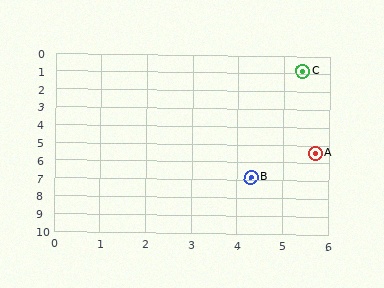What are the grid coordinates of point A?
Point A is at approximately (5.7, 5.4).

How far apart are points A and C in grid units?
Points A and C are about 4.6 grid units apart.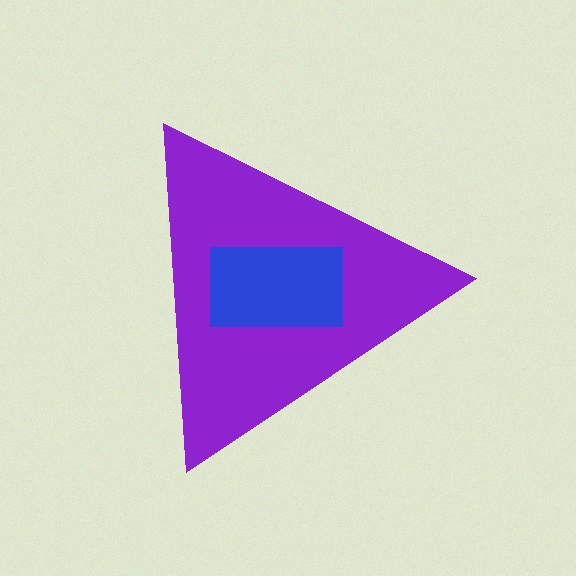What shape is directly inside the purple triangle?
The blue rectangle.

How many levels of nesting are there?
2.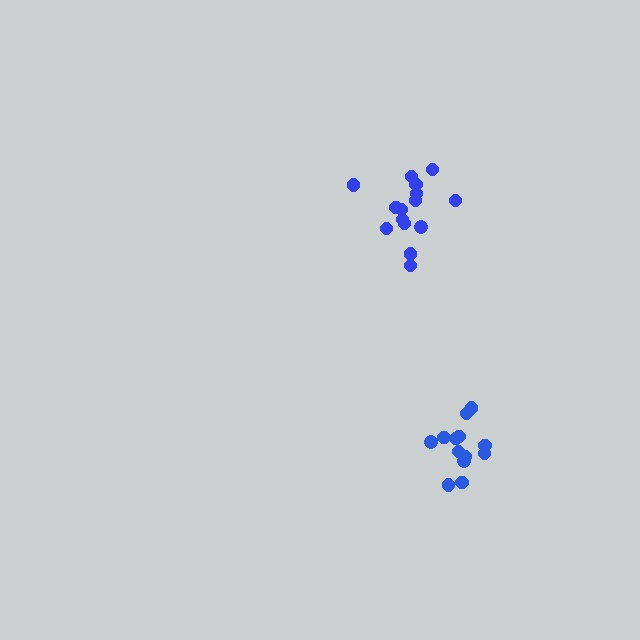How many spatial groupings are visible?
There are 2 spatial groupings.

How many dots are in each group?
Group 1: 13 dots, Group 2: 15 dots (28 total).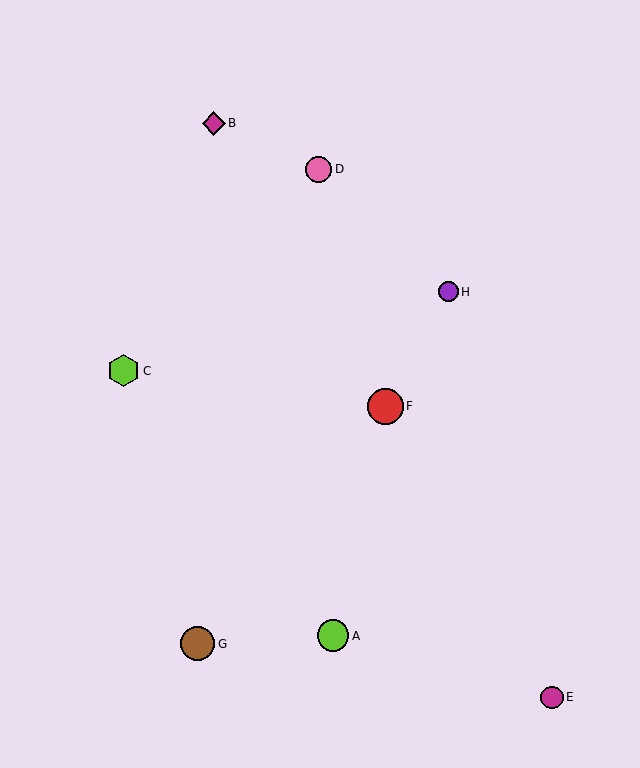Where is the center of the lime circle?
The center of the lime circle is at (333, 636).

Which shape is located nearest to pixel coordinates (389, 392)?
The red circle (labeled F) at (385, 406) is nearest to that location.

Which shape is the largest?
The red circle (labeled F) is the largest.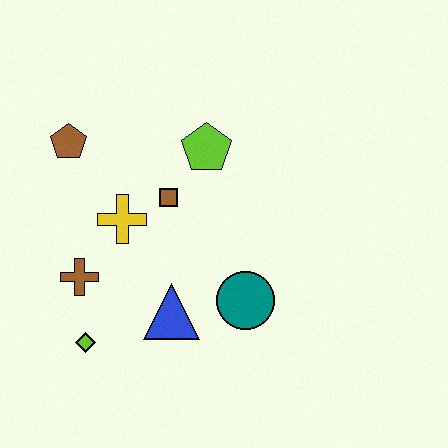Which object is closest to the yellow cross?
The brown square is closest to the yellow cross.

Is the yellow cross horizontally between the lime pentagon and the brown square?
No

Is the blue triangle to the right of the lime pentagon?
No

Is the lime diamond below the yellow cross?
Yes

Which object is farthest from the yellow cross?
The teal circle is farthest from the yellow cross.